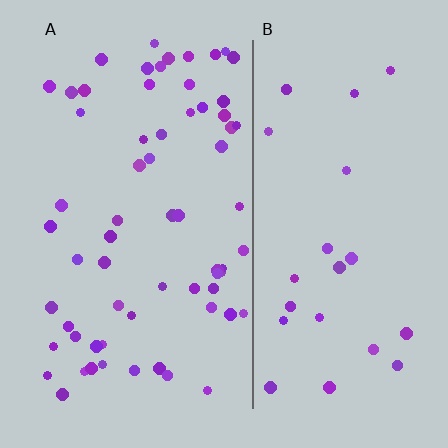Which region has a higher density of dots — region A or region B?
A (the left).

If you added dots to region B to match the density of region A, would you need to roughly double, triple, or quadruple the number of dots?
Approximately triple.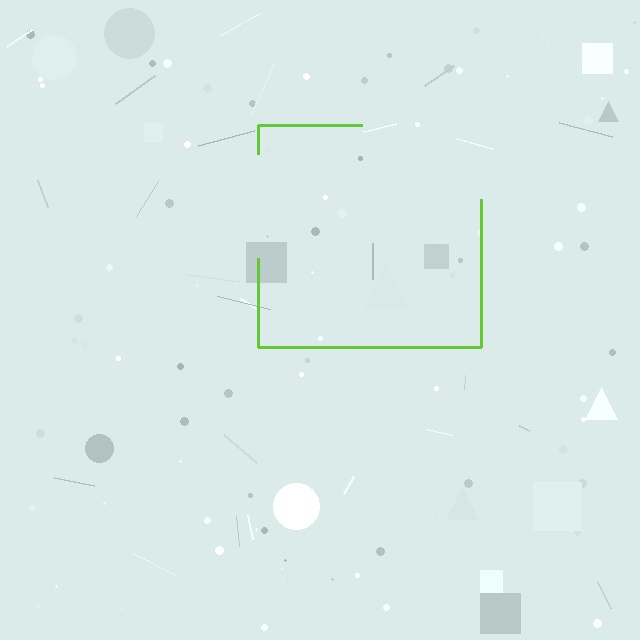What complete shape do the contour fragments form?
The contour fragments form a square.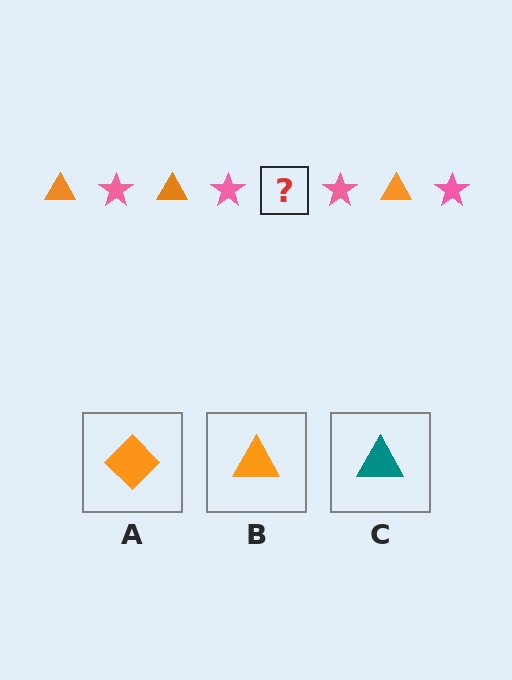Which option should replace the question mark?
Option B.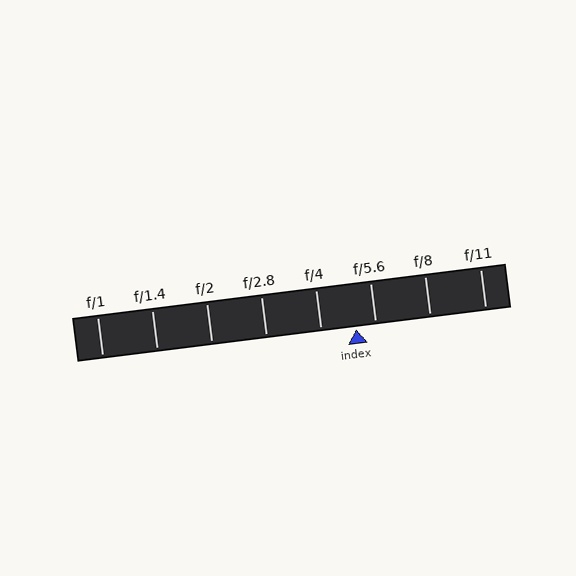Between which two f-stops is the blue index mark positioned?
The index mark is between f/4 and f/5.6.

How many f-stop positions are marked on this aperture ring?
There are 8 f-stop positions marked.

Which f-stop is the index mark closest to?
The index mark is closest to f/5.6.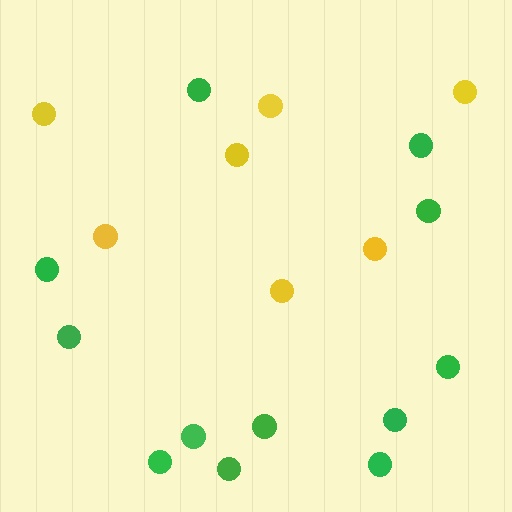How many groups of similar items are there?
There are 2 groups: one group of green circles (12) and one group of yellow circles (7).